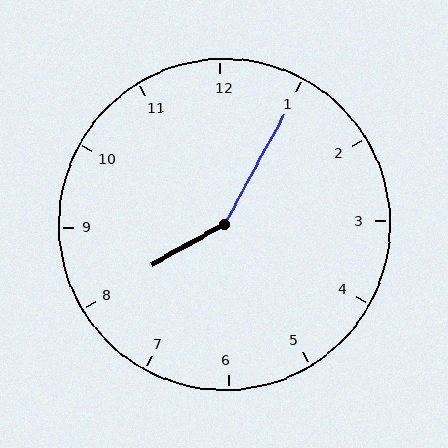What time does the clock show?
8:05.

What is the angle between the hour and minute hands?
Approximately 148 degrees.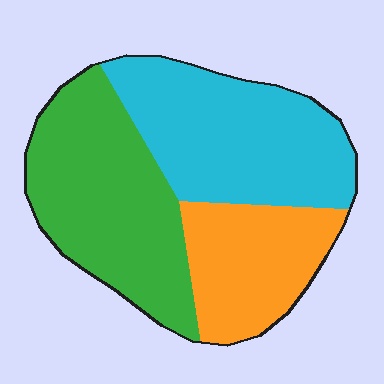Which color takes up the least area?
Orange, at roughly 25%.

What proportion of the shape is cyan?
Cyan takes up between a quarter and a half of the shape.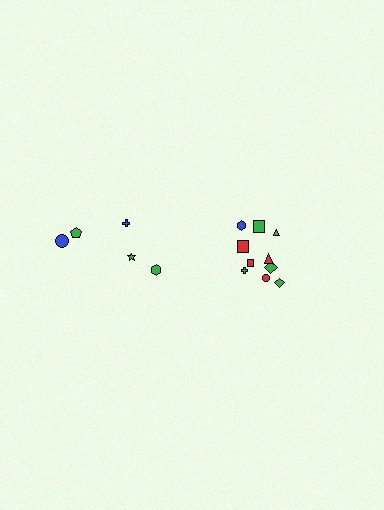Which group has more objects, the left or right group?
The right group.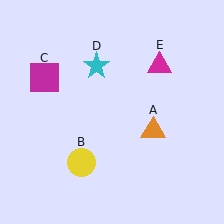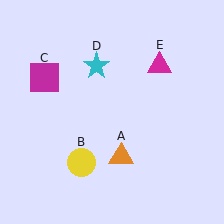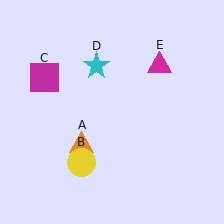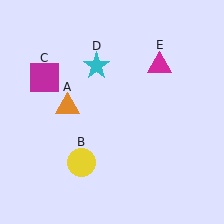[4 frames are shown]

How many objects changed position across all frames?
1 object changed position: orange triangle (object A).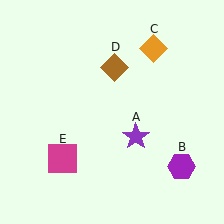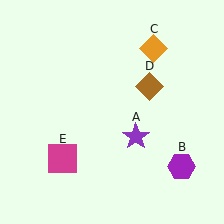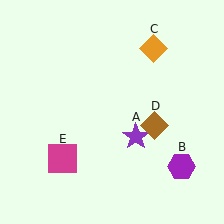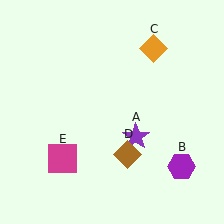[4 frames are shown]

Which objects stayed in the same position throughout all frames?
Purple star (object A) and purple hexagon (object B) and orange diamond (object C) and magenta square (object E) remained stationary.